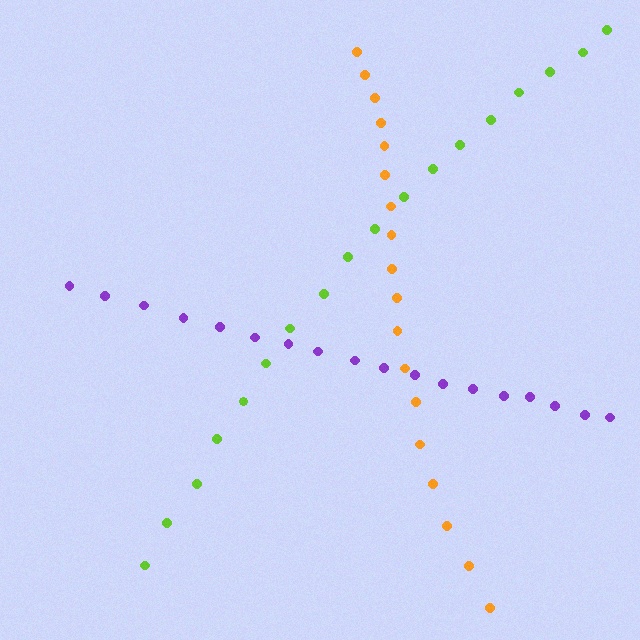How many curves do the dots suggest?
There are 3 distinct paths.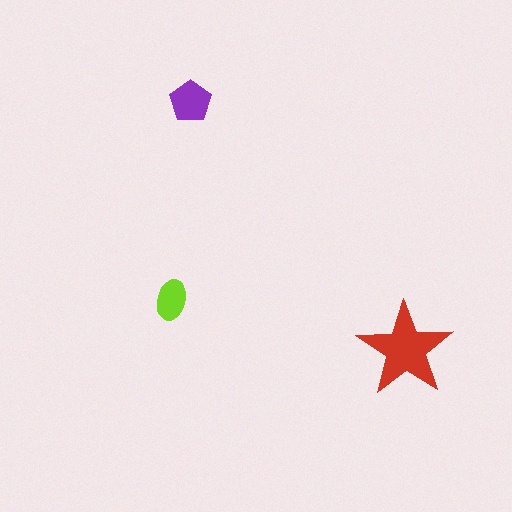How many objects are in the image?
There are 3 objects in the image.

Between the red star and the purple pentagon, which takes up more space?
The red star.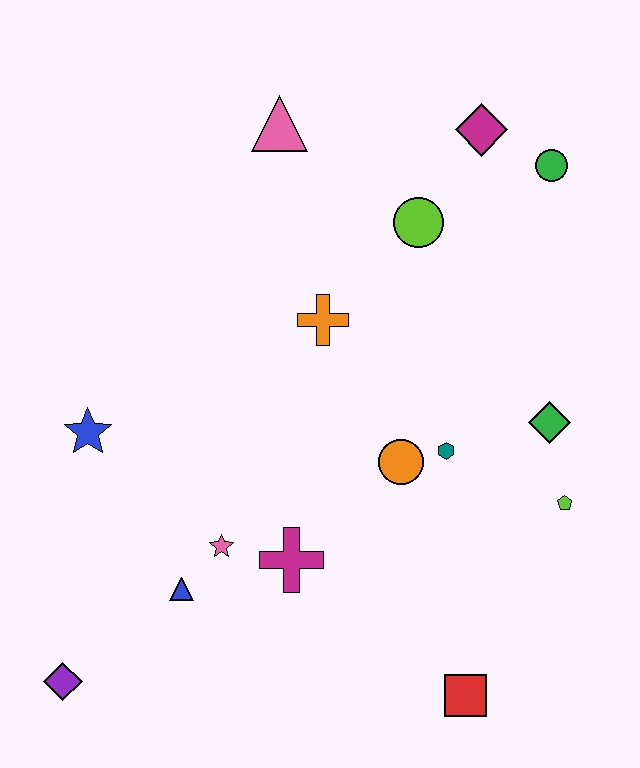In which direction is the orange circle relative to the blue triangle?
The orange circle is to the right of the blue triangle.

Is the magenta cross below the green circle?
Yes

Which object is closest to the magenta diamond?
The green circle is closest to the magenta diamond.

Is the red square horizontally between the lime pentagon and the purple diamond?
Yes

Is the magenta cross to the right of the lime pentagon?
No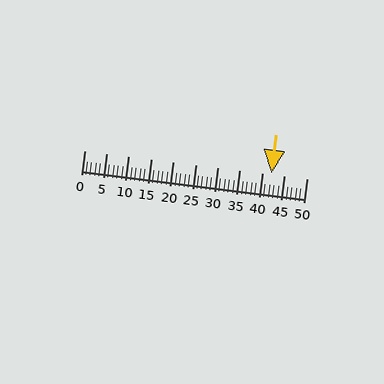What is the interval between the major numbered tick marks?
The major tick marks are spaced 5 units apart.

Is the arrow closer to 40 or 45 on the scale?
The arrow is closer to 40.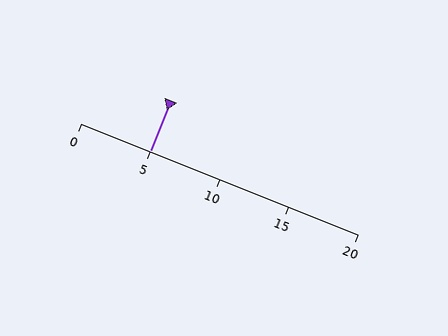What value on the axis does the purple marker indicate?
The marker indicates approximately 5.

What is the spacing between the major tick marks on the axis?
The major ticks are spaced 5 apart.